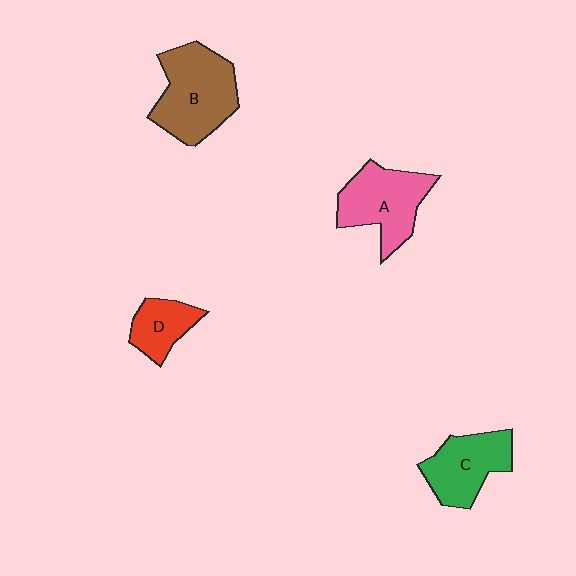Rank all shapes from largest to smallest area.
From largest to smallest: B (brown), A (pink), C (green), D (red).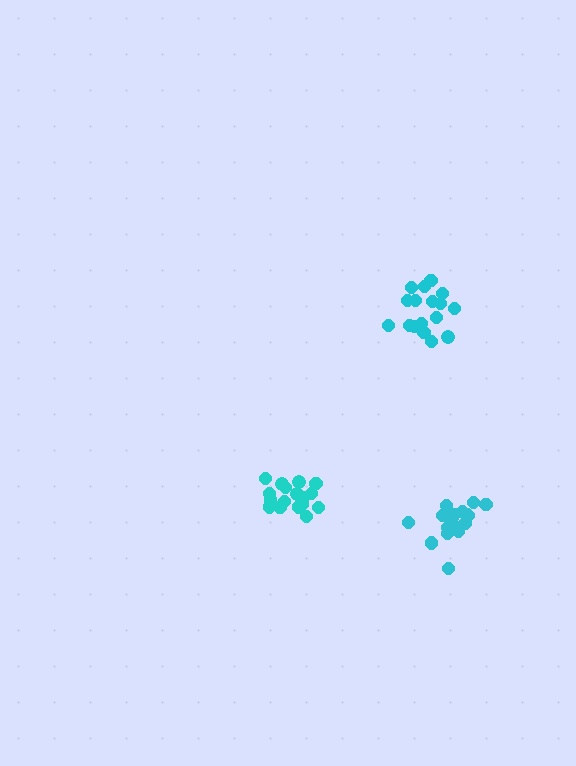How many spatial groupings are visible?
There are 3 spatial groupings.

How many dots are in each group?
Group 1: 19 dots, Group 2: 18 dots, Group 3: 19 dots (56 total).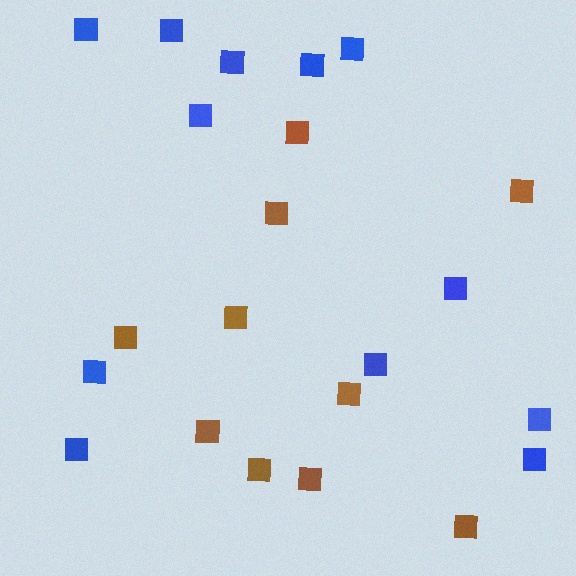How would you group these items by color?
There are 2 groups: one group of brown squares (10) and one group of blue squares (12).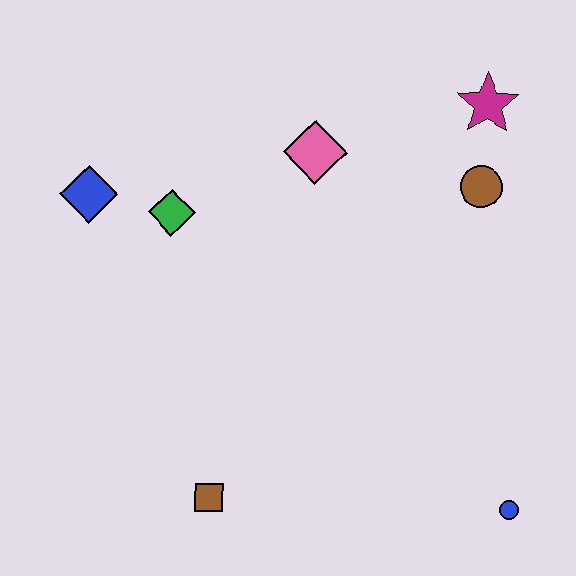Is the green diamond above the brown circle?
No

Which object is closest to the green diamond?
The blue diamond is closest to the green diamond.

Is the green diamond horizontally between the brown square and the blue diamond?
Yes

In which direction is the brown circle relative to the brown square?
The brown circle is above the brown square.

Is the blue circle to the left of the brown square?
No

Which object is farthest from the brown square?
The magenta star is farthest from the brown square.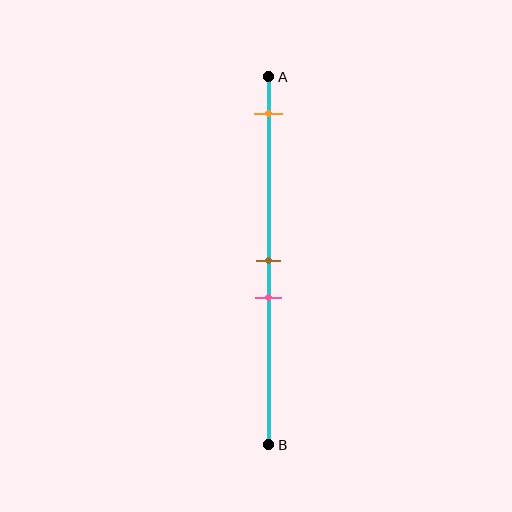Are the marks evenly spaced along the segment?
No, the marks are not evenly spaced.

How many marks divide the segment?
There are 3 marks dividing the segment.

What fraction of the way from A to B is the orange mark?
The orange mark is approximately 10% (0.1) of the way from A to B.